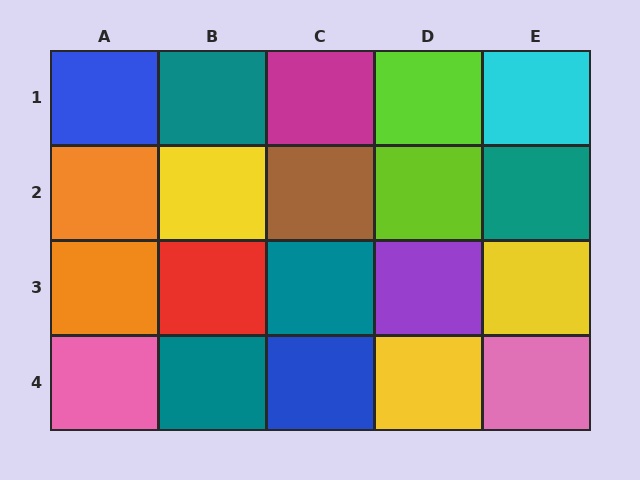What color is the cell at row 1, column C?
Magenta.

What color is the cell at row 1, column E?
Cyan.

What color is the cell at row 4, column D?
Yellow.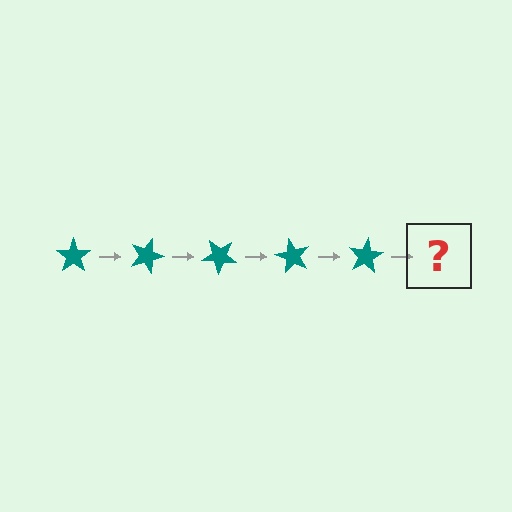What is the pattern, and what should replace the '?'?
The pattern is that the star rotates 20 degrees each step. The '?' should be a teal star rotated 100 degrees.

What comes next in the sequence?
The next element should be a teal star rotated 100 degrees.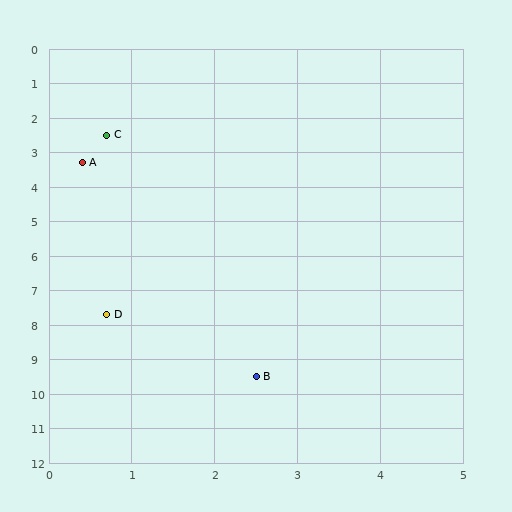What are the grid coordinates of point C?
Point C is at approximately (0.7, 2.5).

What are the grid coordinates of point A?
Point A is at approximately (0.4, 3.3).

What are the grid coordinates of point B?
Point B is at approximately (2.5, 9.5).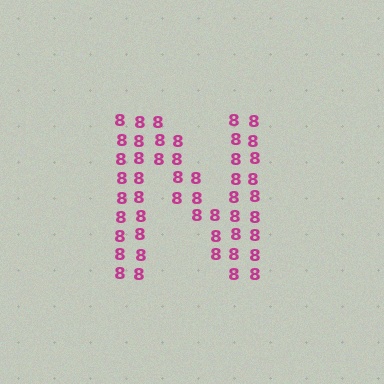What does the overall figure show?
The overall figure shows the letter N.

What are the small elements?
The small elements are digit 8's.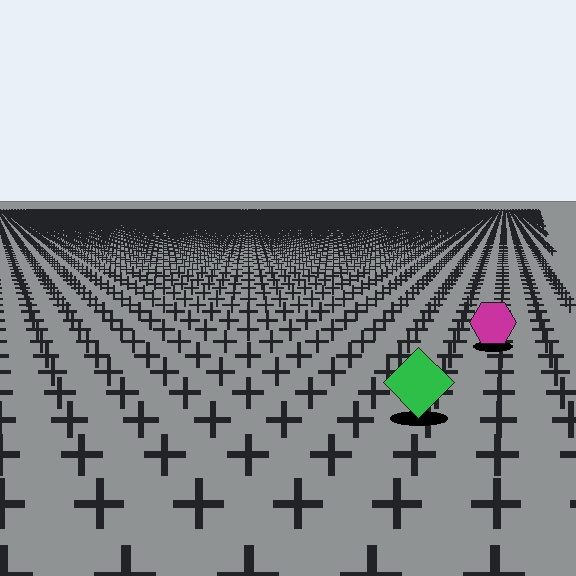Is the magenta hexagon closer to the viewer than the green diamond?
No. The green diamond is closer — you can tell from the texture gradient: the ground texture is coarser near it.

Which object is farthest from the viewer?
The magenta hexagon is farthest from the viewer. It appears smaller and the ground texture around it is denser.